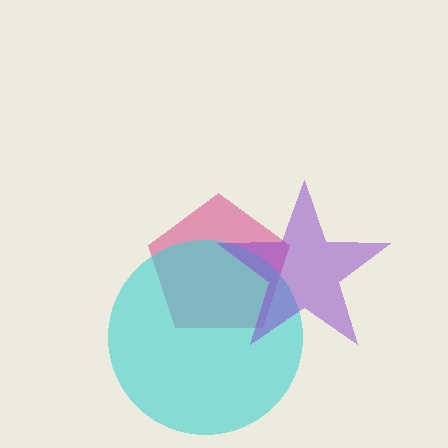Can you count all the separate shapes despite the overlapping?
Yes, there are 3 separate shapes.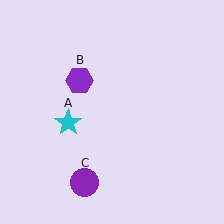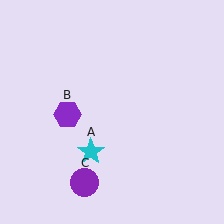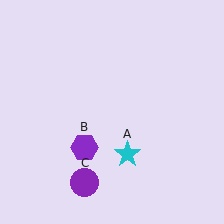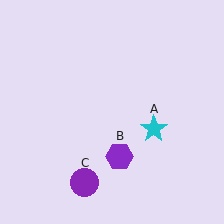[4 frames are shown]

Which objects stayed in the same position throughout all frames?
Purple circle (object C) remained stationary.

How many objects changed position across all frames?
2 objects changed position: cyan star (object A), purple hexagon (object B).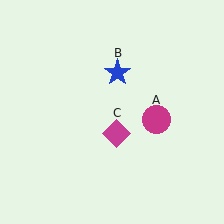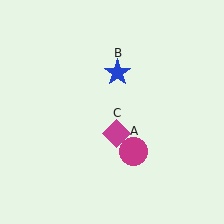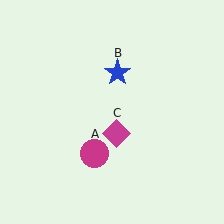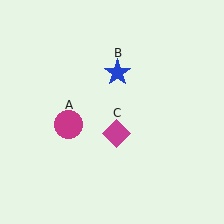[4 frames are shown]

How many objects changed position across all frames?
1 object changed position: magenta circle (object A).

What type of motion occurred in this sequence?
The magenta circle (object A) rotated clockwise around the center of the scene.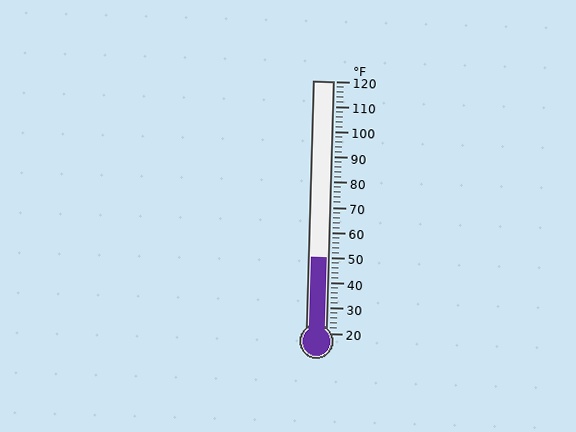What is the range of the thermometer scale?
The thermometer scale ranges from 20°F to 120°F.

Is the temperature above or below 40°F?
The temperature is above 40°F.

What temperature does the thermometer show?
The thermometer shows approximately 50°F.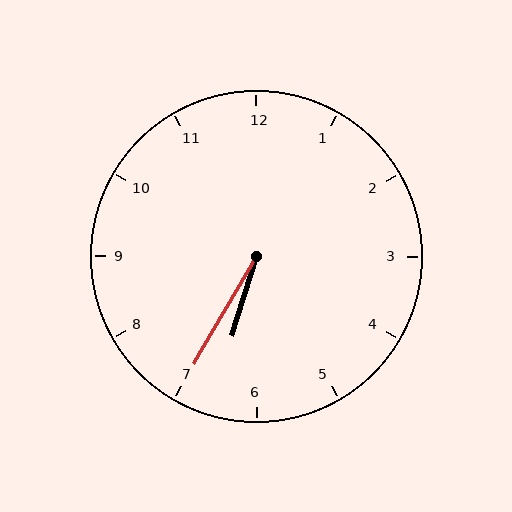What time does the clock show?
6:35.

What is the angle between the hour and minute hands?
Approximately 12 degrees.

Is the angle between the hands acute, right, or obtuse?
It is acute.